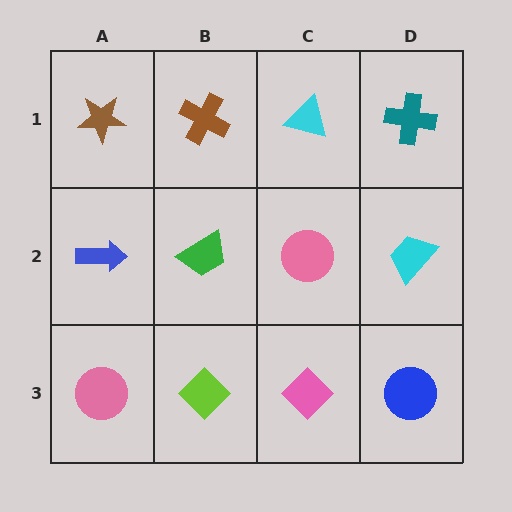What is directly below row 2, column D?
A blue circle.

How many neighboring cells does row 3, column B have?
3.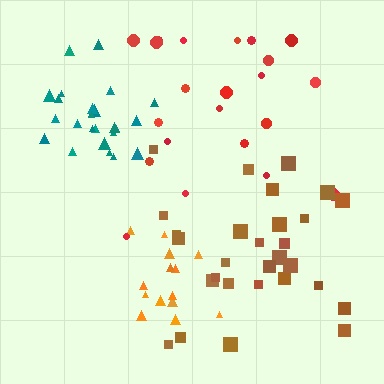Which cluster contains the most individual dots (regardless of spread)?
Brown (29).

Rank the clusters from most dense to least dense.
teal, orange, brown, red.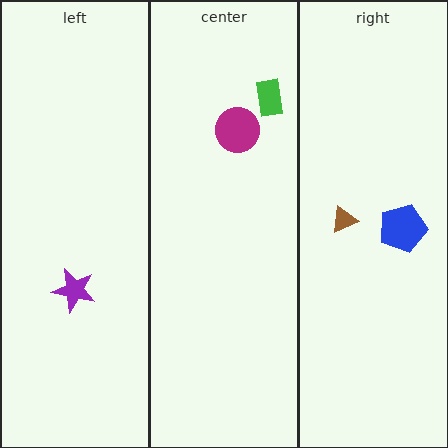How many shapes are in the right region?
2.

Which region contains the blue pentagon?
The right region.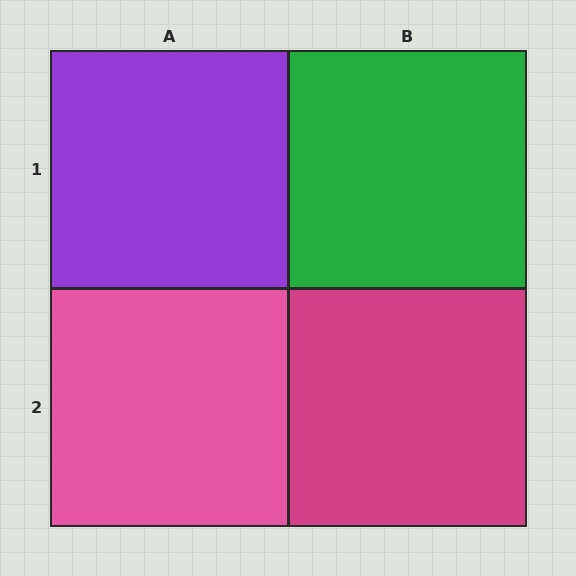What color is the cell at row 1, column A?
Purple.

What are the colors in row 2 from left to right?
Pink, magenta.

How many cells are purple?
1 cell is purple.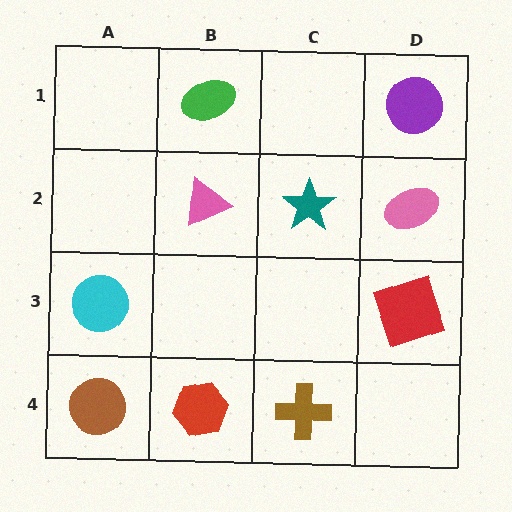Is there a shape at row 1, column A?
No, that cell is empty.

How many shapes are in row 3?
2 shapes.